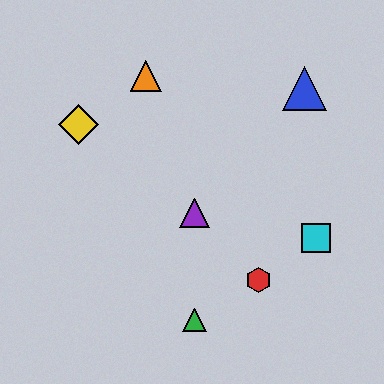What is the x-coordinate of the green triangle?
The green triangle is at x≈194.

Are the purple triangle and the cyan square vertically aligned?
No, the purple triangle is at x≈194 and the cyan square is at x≈316.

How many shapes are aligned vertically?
2 shapes (the green triangle, the purple triangle) are aligned vertically.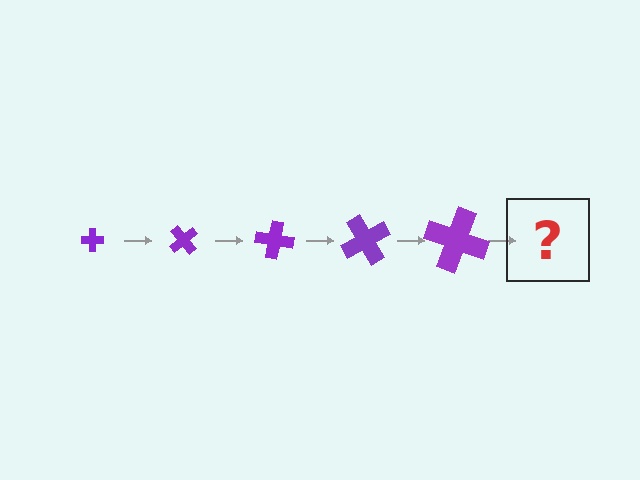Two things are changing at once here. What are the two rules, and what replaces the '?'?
The two rules are that the cross grows larger each step and it rotates 50 degrees each step. The '?' should be a cross, larger than the previous one and rotated 250 degrees from the start.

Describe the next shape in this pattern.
It should be a cross, larger than the previous one and rotated 250 degrees from the start.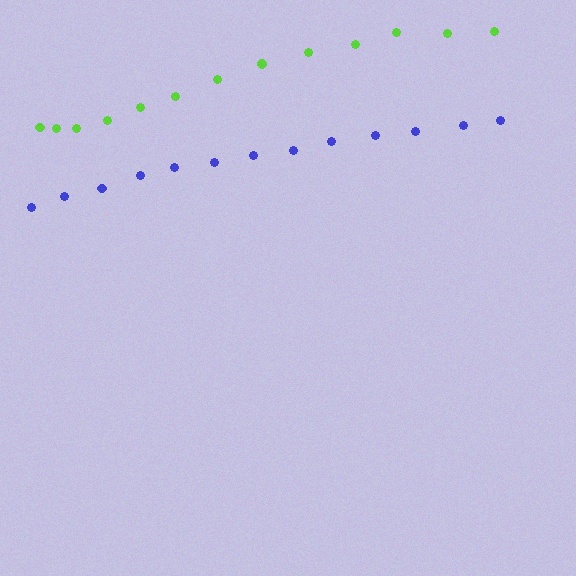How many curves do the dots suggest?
There are 2 distinct paths.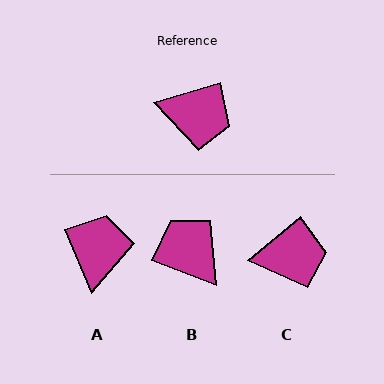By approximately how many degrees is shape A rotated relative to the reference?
Approximately 96 degrees counter-clockwise.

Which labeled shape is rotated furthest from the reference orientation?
B, about 142 degrees away.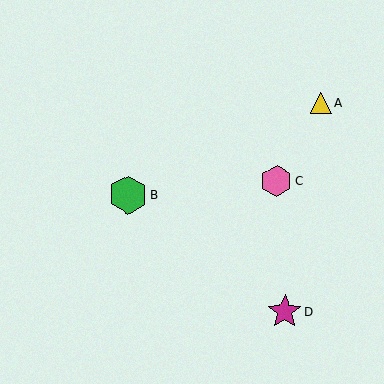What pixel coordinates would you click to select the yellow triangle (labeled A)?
Click at (321, 103) to select the yellow triangle A.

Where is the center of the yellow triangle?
The center of the yellow triangle is at (321, 103).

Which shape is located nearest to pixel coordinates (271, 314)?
The magenta star (labeled D) at (285, 312) is nearest to that location.